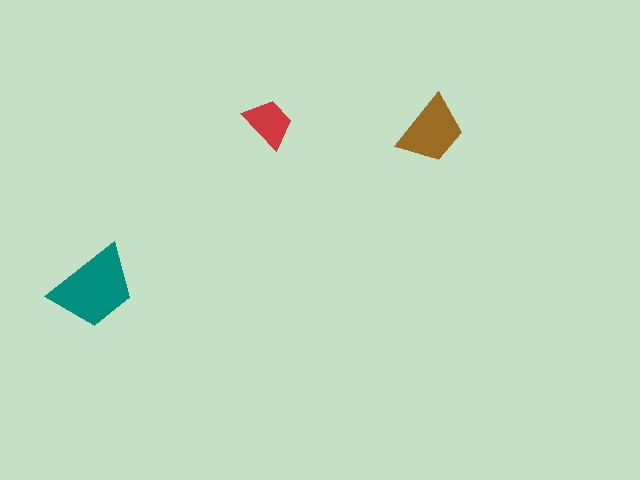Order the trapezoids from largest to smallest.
the teal one, the brown one, the red one.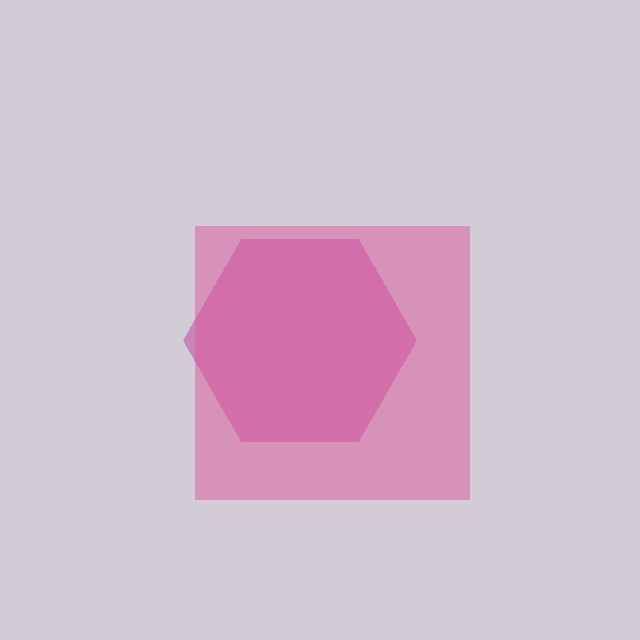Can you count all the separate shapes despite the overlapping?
Yes, there are 2 separate shapes.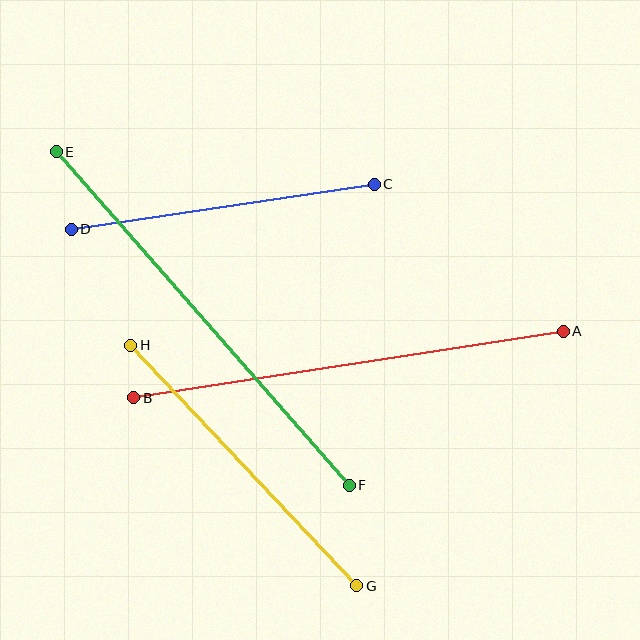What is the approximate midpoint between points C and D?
The midpoint is at approximately (223, 207) pixels.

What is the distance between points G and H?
The distance is approximately 330 pixels.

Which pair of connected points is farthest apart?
Points E and F are farthest apart.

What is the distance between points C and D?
The distance is approximately 306 pixels.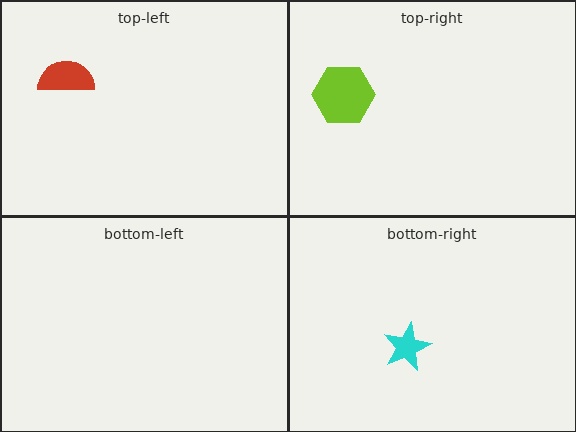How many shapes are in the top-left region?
1.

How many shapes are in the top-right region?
1.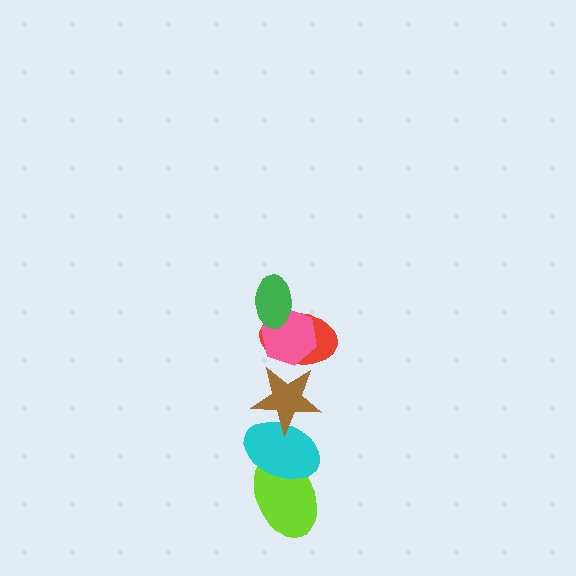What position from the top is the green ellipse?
The green ellipse is 1st from the top.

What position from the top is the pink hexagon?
The pink hexagon is 2nd from the top.